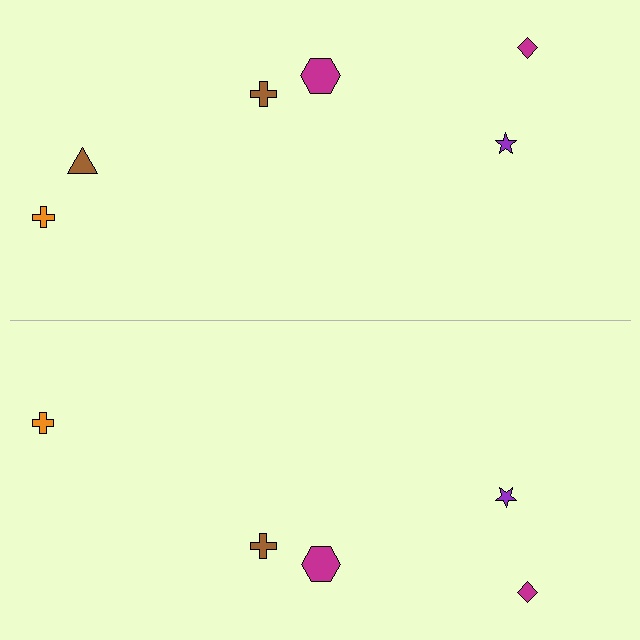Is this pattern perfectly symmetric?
No, the pattern is not perfectly symmetric. A brown triangle is missing from the bottom side.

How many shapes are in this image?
There are 11 shapes in this image.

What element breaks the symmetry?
A brown triangle is missing from the bottom side.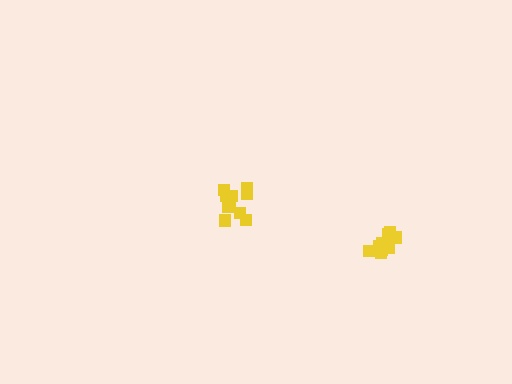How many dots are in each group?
Group 1: 10 dots, Group 2: 10 dots (20 total).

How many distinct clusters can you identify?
There are 2 distinct clusters.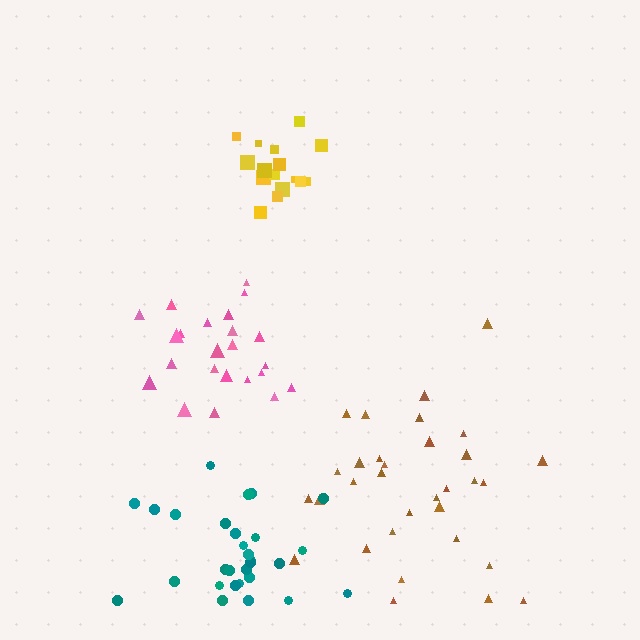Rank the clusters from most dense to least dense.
yellow, pink, teal, brown.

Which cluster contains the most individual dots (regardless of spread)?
Brown (32).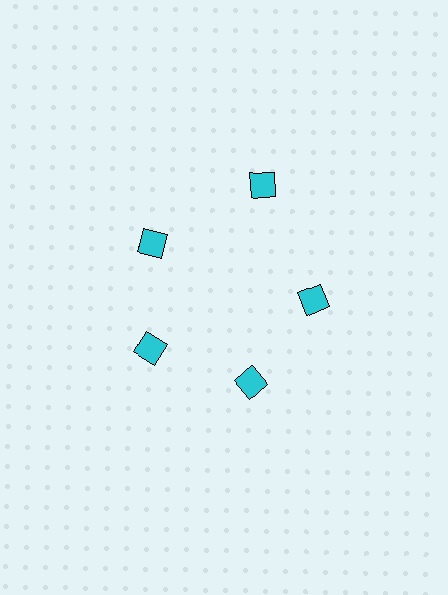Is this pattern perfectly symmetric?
No. The 5 cyan diamonds are arranged in a ring, but one element near the 1 o'clock position is pushed outward from the center, breaking the 5-fold rotational symmetry.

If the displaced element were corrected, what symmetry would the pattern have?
It would have 5-fold rotational symmetry — the pattern would map onto itself every 72 degrees.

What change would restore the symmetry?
The symmetry would be restored by moving it inward, back onto the ring so that all 5 diamonds sit at equal angles and equal distance from the center.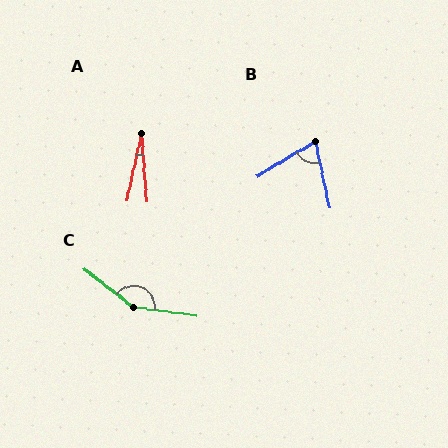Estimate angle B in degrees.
Approximately 71 degrees.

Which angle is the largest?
C, at approximately 150 degrees.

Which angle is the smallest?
A, at approximately 17 degrees.